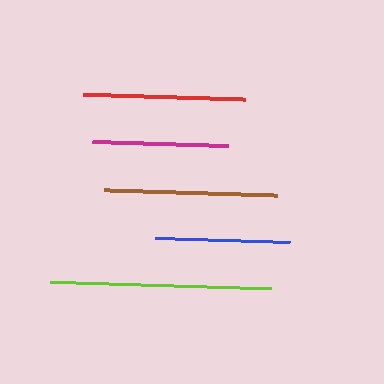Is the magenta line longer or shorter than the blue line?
The magenta line is longer than the blue line.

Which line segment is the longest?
The lime line is the longest at approximately 220 pixels.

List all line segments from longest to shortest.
From longest to shortest: lime, brown, red, magenta, blue.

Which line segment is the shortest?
The blue line is the shortest at approximately 135 pixels.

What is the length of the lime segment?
The lime segment is approximately 220 pixels long.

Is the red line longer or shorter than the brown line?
The brown line is longer than the red line.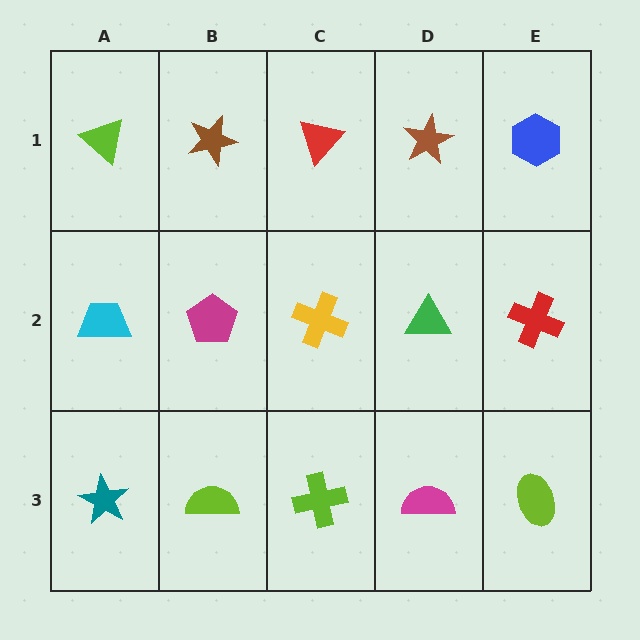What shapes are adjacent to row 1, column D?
A green triangle (row 2, column D), a red triangle (row 1, column C), a blue hexagon (row 1, column E).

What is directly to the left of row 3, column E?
A magenta semicircle.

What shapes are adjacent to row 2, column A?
A lime triangle (row 1, column A), a teal star (row 3, column A), a magenta pentagon (row 2, column B).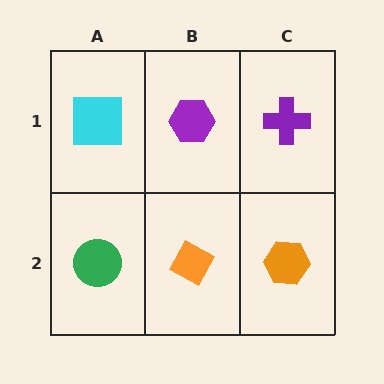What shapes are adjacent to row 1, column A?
A green circle (row 2, column A), a purple hexagon (row 1, column B).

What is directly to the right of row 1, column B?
A purple cross.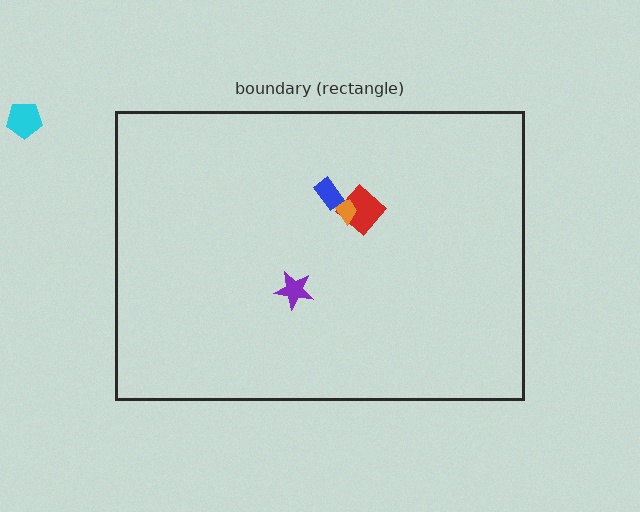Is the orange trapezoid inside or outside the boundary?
Inside.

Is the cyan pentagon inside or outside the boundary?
Outside.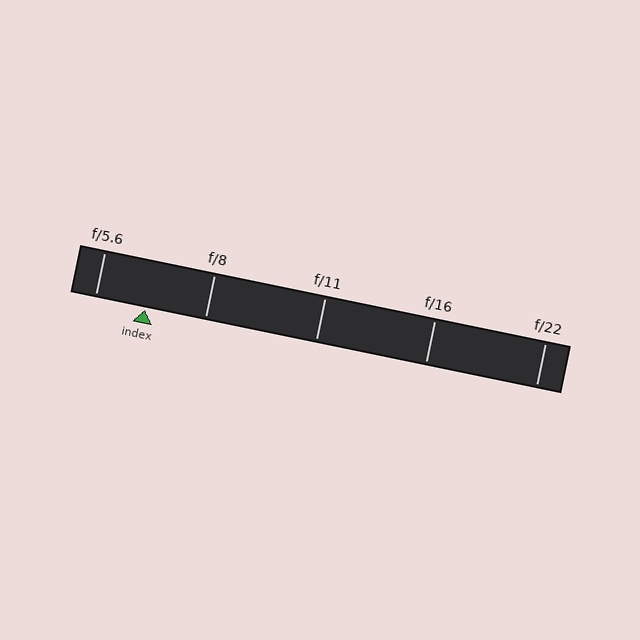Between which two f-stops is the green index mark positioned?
The index mark is between f/5.6 and f/8.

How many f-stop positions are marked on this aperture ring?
There are 5 f-stop positions marked.